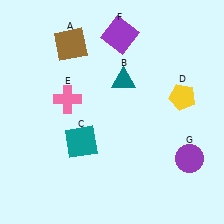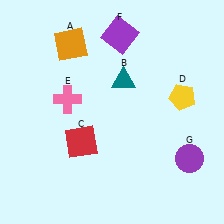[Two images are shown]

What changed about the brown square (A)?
In Image 1, A is brown. In Image 2, it changed to orange.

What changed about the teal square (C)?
In Image 1, C is teal. In Image 2, it changed to red.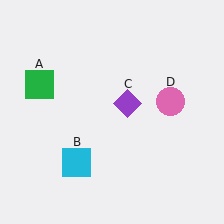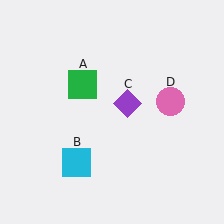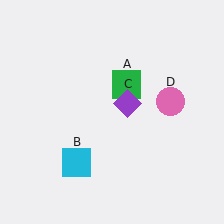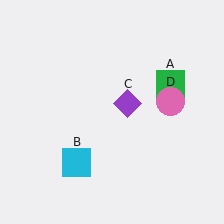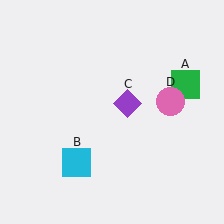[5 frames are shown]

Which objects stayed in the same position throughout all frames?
Cyan square (object B) and purple diamond (object C) and pink circle (object D) remained stationary.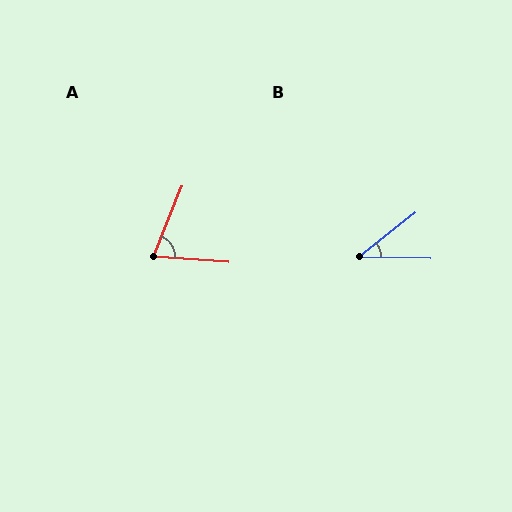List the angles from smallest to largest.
B (39°), A (73°).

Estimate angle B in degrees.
Approximately 39 degrees.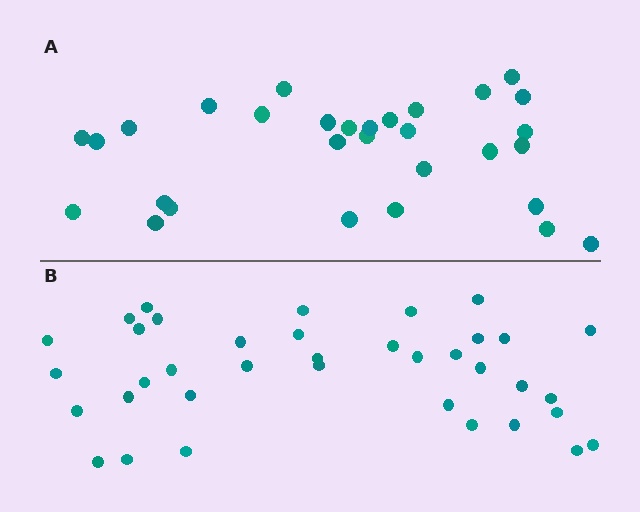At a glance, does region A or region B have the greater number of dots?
Region B (the bottom region) has more dots.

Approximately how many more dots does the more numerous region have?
Region B has roughly 8 or so more dots than region A.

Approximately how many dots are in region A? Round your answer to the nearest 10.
About 30 dots.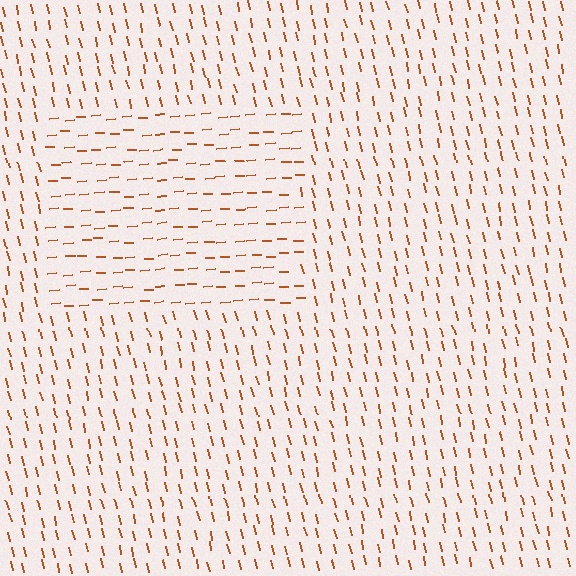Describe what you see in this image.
The image is filled with small brown line segments. A rectangle region in the image has lines oriented differently from the surrounding lines, creating a visible texture boundary.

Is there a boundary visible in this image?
Yes, there is a texture boundary formed by a change in line orientation.